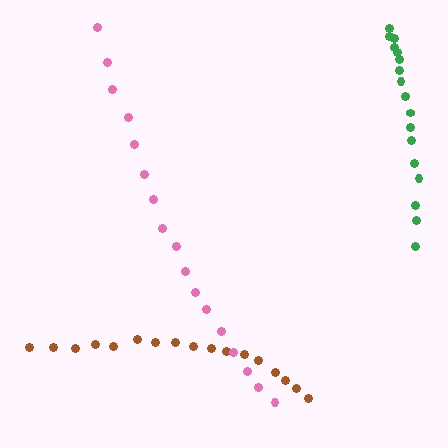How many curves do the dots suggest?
There are 3 distinct paths.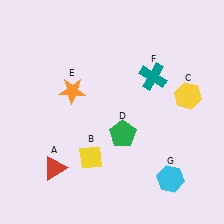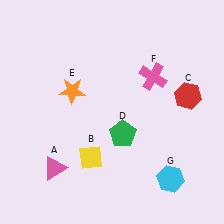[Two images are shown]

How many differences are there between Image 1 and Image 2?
There are 3 differences between the two images.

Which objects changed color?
A changed from red to pink. C changed from yellow to red. F changed from teal to pink.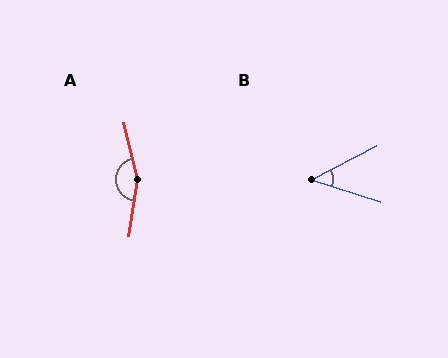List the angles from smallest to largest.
B (45°), A (158°).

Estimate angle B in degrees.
Approximately 45 degrees.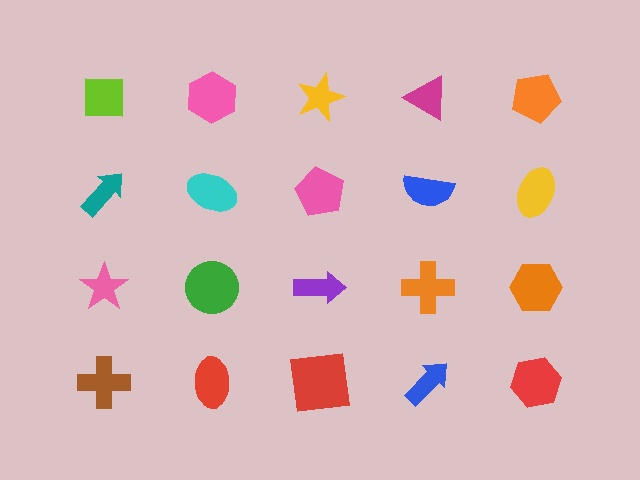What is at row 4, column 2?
A red ellipse.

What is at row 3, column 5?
An orange hexagon.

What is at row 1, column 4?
A magenta triangle.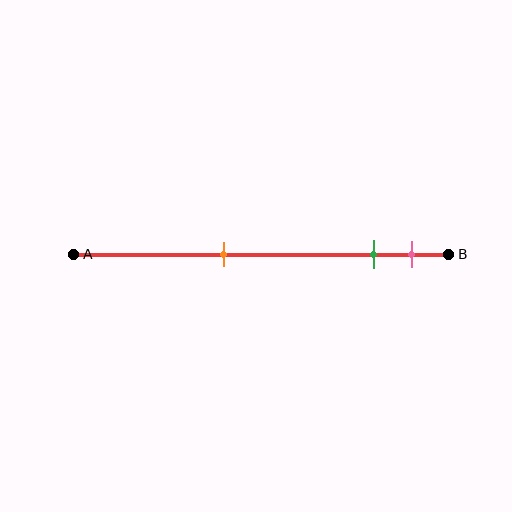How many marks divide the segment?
There are 3 marks dividing the segment.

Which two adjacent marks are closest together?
The green and pink marks are the closest adjacent pair.